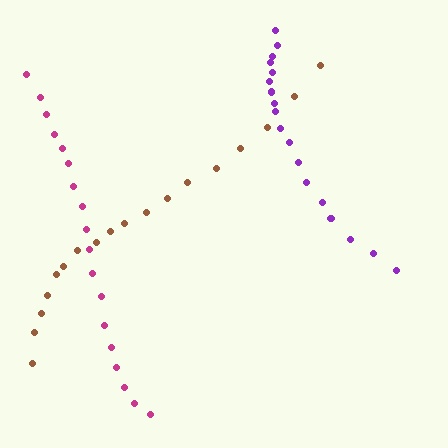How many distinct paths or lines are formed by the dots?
There are 3 distinct paths.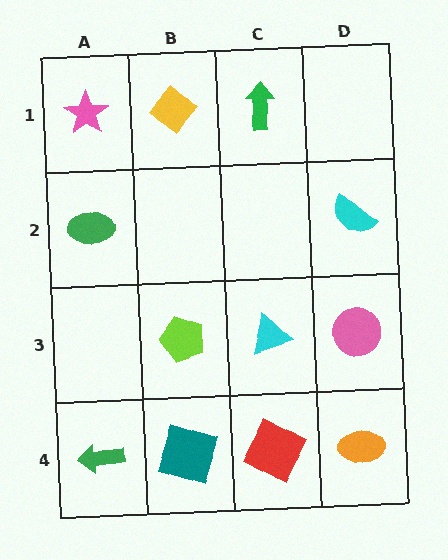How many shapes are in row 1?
3 shapes.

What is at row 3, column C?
A cyan triangle.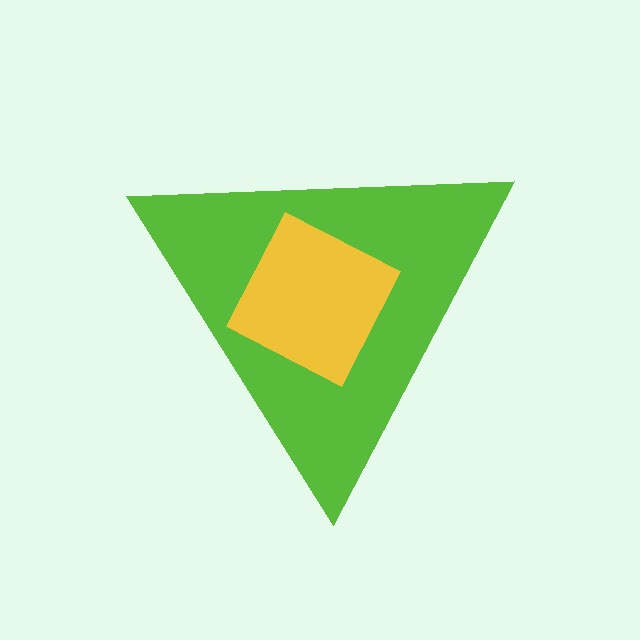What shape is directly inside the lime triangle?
The yellow square.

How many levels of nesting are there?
2.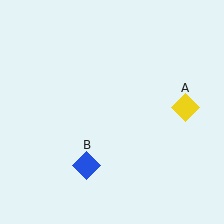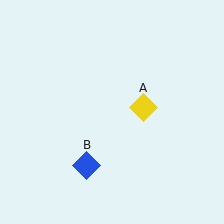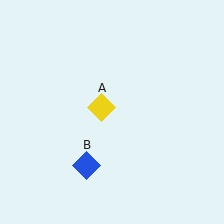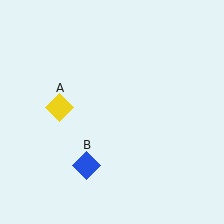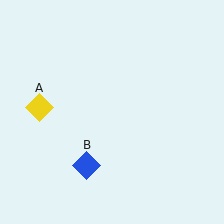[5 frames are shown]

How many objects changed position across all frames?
1 object changed position: yellow diamond (object A).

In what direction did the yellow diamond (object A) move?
The yellow diamond (object A) moved left.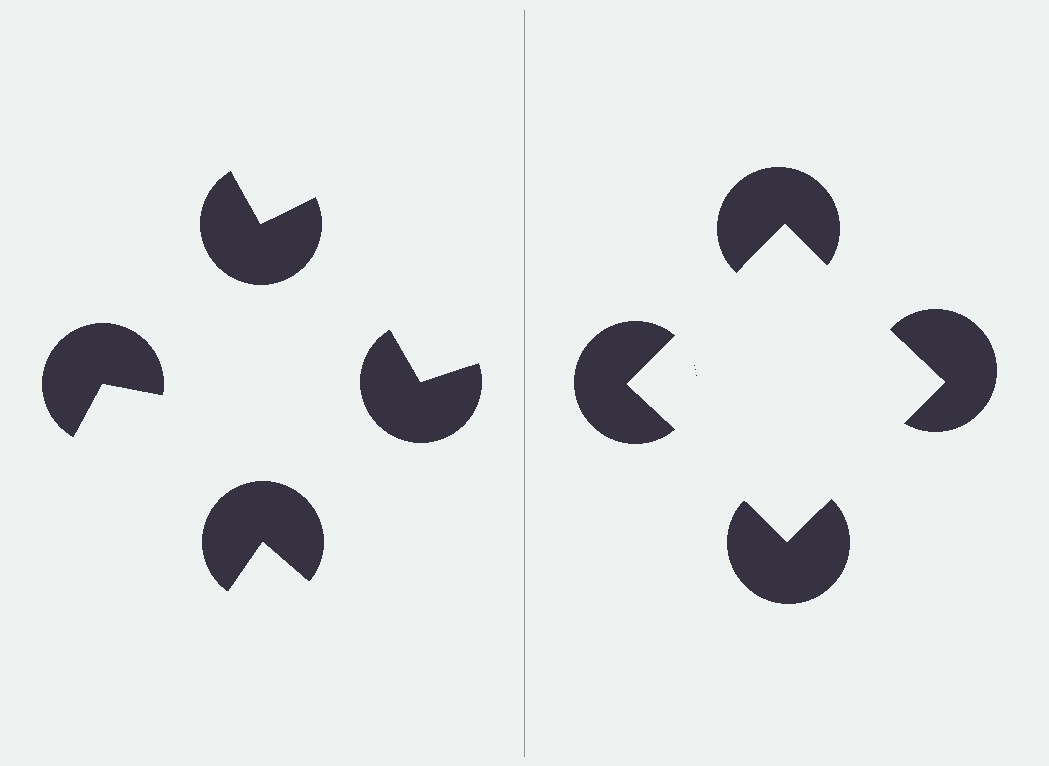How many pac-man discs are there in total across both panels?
8 — 4 on each side.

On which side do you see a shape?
An illusory square appears on the right side. On the left side the wedge cuts are rotated, so no coherent shape forms.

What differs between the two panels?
The pac-man discs are positioned identically on both sides; only the wedge orientations differ. On the right they align to a square; on the left they are misaligned.